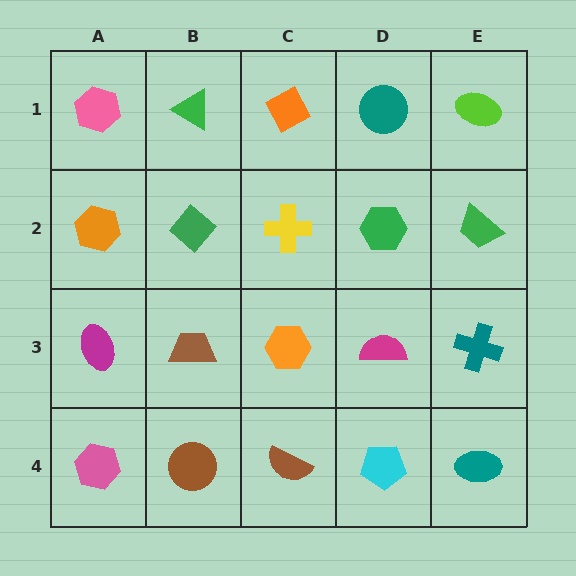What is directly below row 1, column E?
A green trapezoid.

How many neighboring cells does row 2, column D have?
4.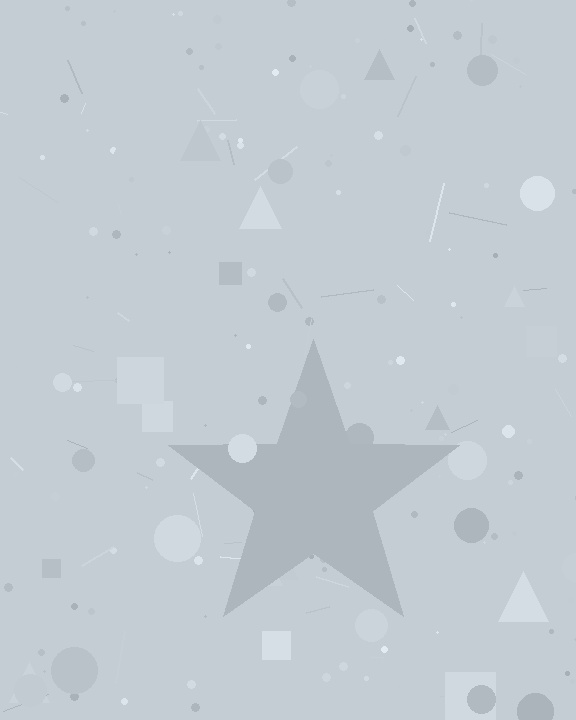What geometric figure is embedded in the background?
A star is embedded in the background.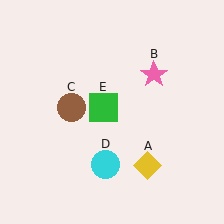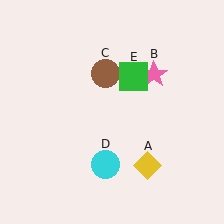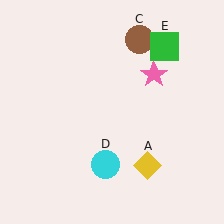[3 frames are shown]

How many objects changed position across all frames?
2 objects changed position: brown circle (object C), green square (object E).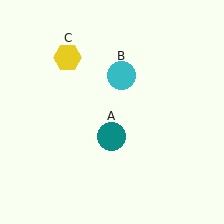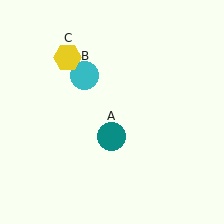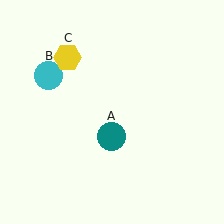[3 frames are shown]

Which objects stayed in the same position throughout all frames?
Teal circle (object A) and yellow hexagon (object C) remained stationary.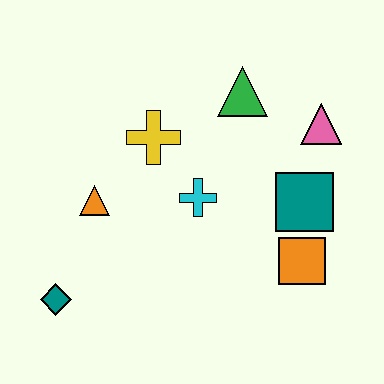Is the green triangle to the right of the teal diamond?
Yes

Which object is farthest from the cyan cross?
The teal diamond is farthest from the cyan cross.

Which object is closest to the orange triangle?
The yellow cross is closest to the orange triangle.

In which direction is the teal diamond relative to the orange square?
The teal diamond is to the left of the orange square.